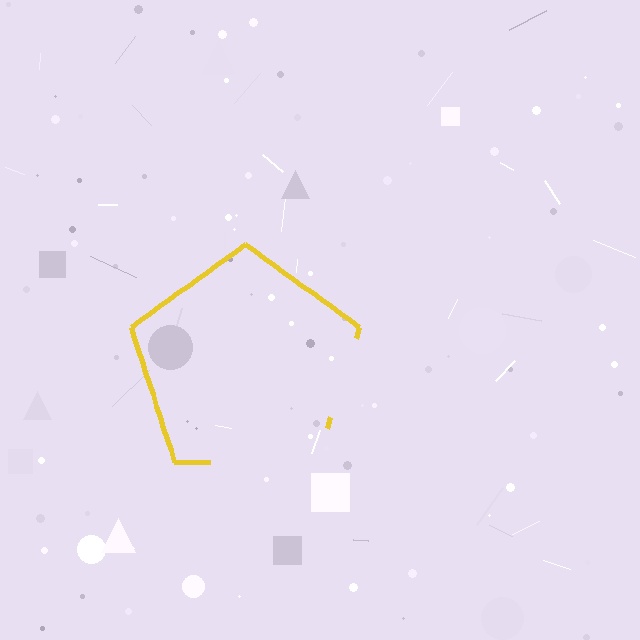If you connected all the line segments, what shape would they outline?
They would outline a pentagon.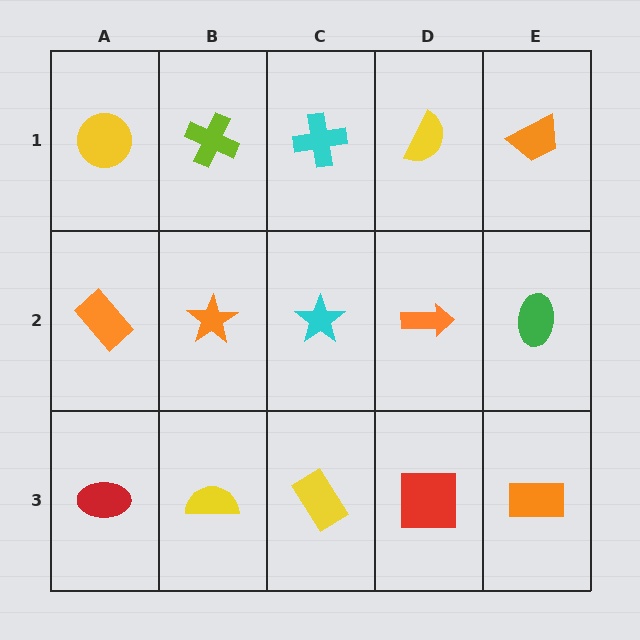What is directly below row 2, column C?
A yellow rectangle.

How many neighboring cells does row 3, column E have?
2.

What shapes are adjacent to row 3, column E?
A green ellipse (row 2, column E), a red square (row 3, column D).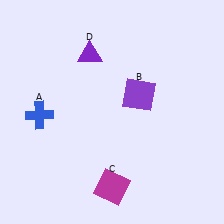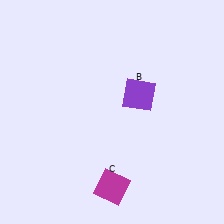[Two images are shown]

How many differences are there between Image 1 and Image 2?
There are 2 differences between the two images.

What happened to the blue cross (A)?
The blue cross (A) was removed in Image 2. It was in the bottom-left area of Image 1.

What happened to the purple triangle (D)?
The purple triangle (D) was removed in Image 2. It was in the top-left area of Image 1.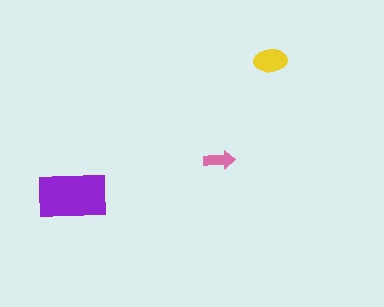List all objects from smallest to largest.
The pink arrow, the yellow ellipse, the purple rectangle.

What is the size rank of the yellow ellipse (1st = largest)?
2nd.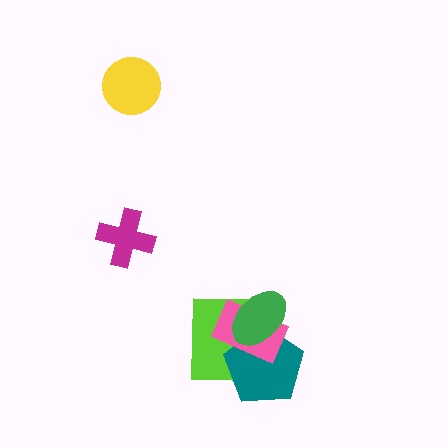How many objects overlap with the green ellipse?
3 objects overlap with the green ellipse.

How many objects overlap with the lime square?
3 objects overlap with the lime square.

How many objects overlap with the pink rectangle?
3 objects overlap with the pink rectangle.